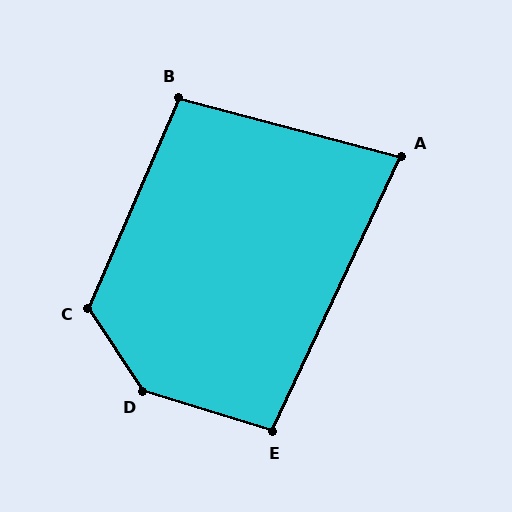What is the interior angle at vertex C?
Approximately 123 degrees (obtuse).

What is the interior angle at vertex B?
Approximately 99 degrees (obtuse).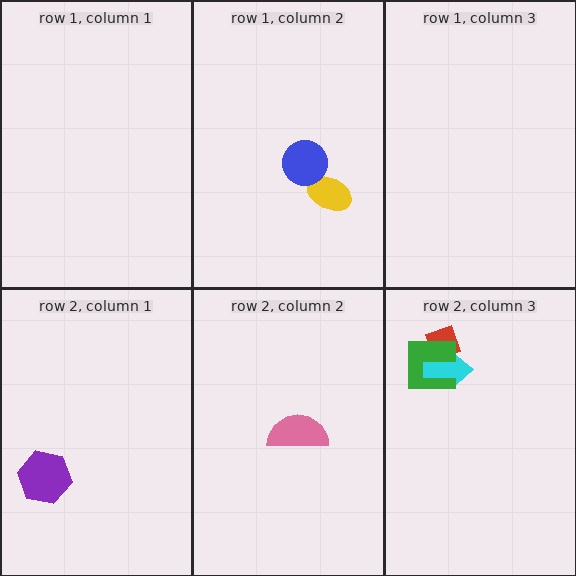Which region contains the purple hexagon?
The row 2, column 1 region.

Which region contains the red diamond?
The row 2, column 3 region.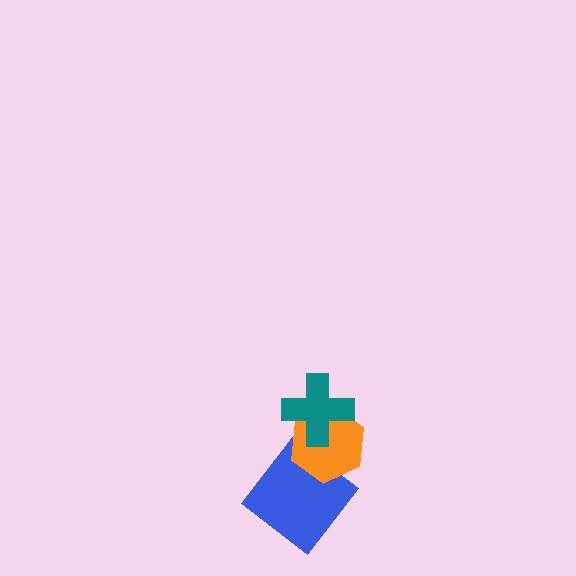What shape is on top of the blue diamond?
The orange hexagon is on top of the blue diamond.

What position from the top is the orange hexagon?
The orange hexagon is 2nd from the top.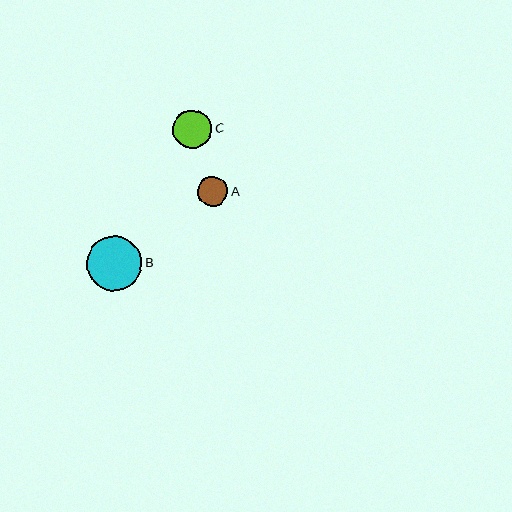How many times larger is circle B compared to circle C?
Circle B is approximately 1.4 times the size of circle C.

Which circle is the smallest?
Circle A is the smallest with a size of approximately 30 pixels.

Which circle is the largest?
Circle B is the largest with a size of approximately 55 pixels.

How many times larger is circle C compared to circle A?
Circle C is approximately 1.3 times the size of circle A.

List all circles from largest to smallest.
From largest to smallest: B, C, A.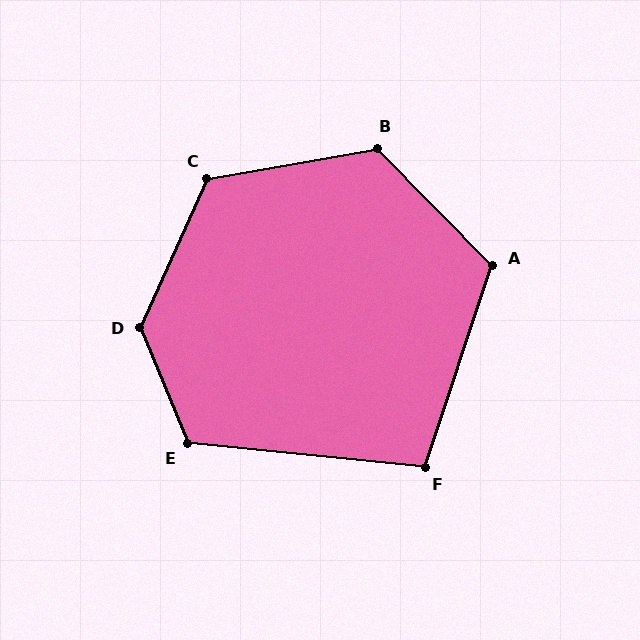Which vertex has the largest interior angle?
D, at approximately 133 degrees.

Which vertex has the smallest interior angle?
F, at approximately 103 degrees.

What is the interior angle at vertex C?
Approximately 124 degrees (obtuse).